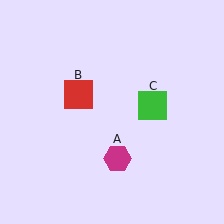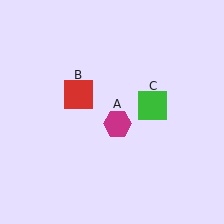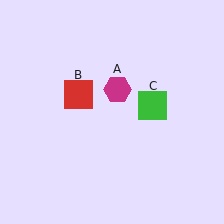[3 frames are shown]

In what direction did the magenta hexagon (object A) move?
The magenta hexagon (object A) moved up.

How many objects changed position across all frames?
1 object changed position: magenta hexagon (object A).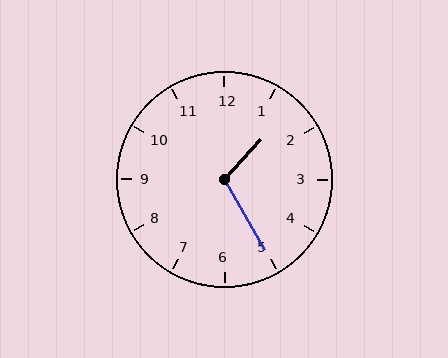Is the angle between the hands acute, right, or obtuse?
It is obtuse.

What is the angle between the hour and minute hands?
Approximately 108 degrees.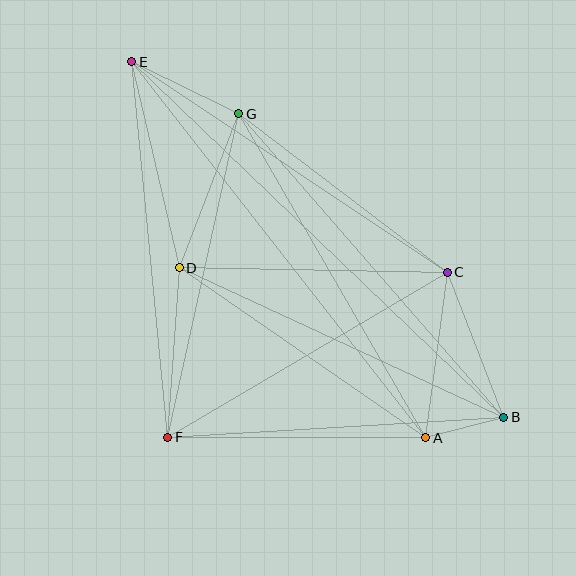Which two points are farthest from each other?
Points B and E are farthest from each other.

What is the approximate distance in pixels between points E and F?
The distance between E and F is approximately 378 pixels.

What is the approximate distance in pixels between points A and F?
The distance between A and F is approximately 258 pixels.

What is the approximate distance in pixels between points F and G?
The distance between F and G is approximately 332 pixels.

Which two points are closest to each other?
Points A and B are closest to each other.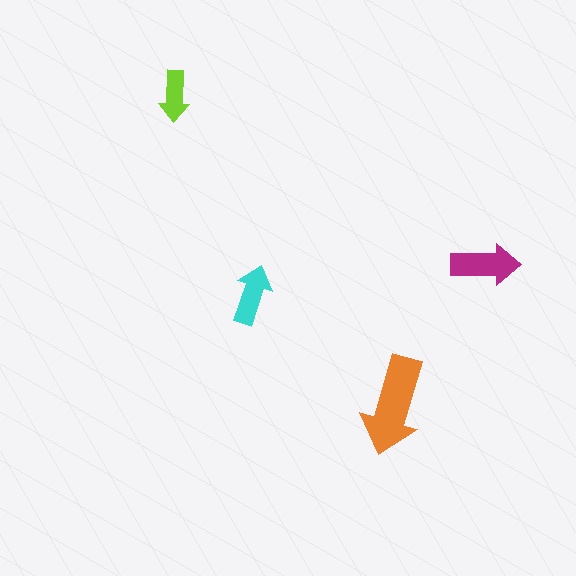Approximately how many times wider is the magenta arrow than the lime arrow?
About 1.5 times wider.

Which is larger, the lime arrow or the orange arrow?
The orange one.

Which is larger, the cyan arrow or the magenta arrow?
The magenta one.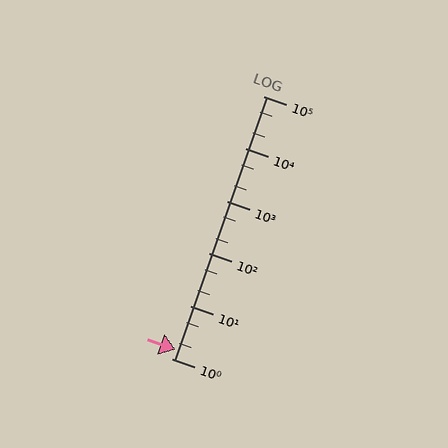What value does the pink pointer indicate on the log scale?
The pointer indicates approximately 1.5.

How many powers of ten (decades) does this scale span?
The scale spans 5 decades, from 1 to 100000.